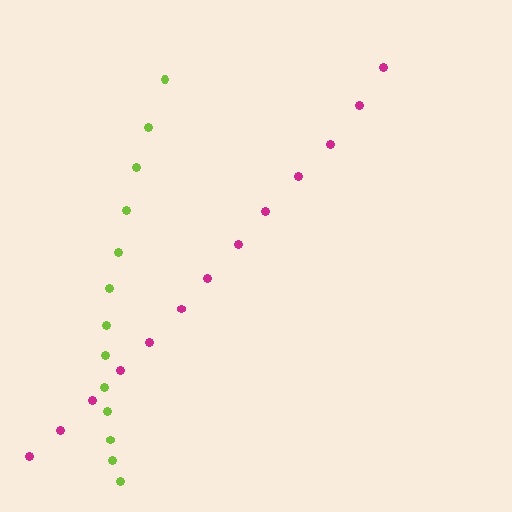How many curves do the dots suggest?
There are 2 distinct paths.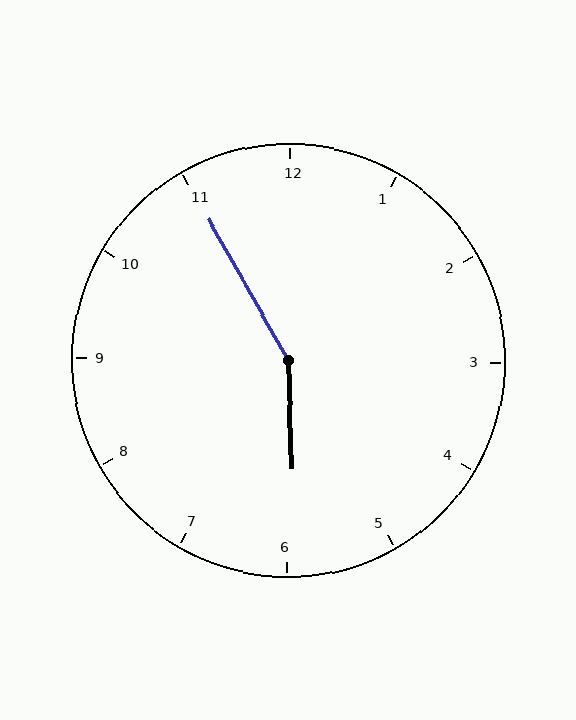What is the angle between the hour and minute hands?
Approximately 152 degrees.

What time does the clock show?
5:55.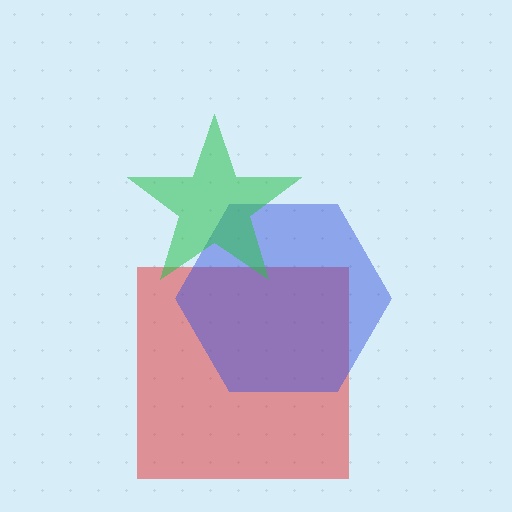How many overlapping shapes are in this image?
There are 3 overlapping shapes in the image.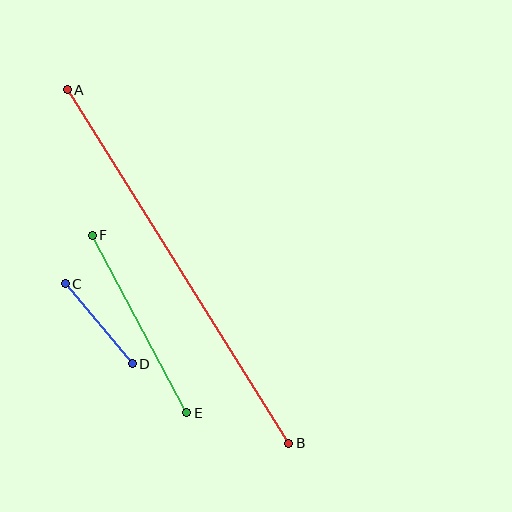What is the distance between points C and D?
The distance is approximately 104 pixels.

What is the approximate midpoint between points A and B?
The midpoint is at approximately (178, 266) pixels.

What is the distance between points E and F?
The distance is approximately 201 pixels.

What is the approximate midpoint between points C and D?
The midpoint is at approximately (99, 324) pixels.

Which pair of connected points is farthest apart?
Points A and B are farthest apart.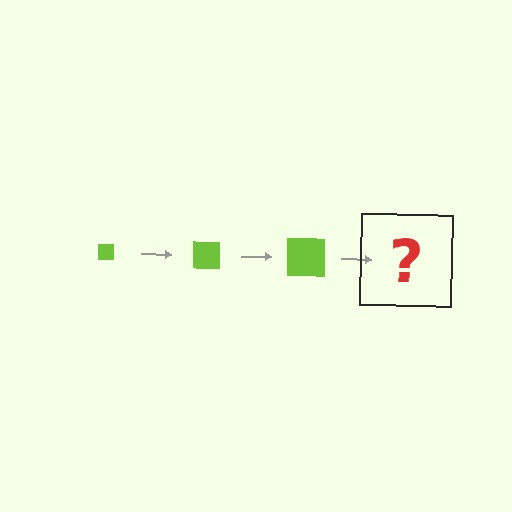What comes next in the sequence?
The next element should be a lime square, larger than the previous one.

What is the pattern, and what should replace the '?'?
The pattern is that the square gets progressively larger each step. The '?' should be a lime square, larger than the previous one.